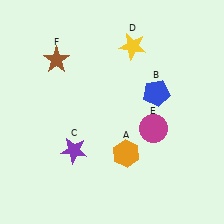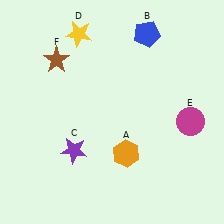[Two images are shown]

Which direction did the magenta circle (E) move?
The magenta circle (E) moved right.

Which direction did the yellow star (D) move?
The yellow star (D) moved left.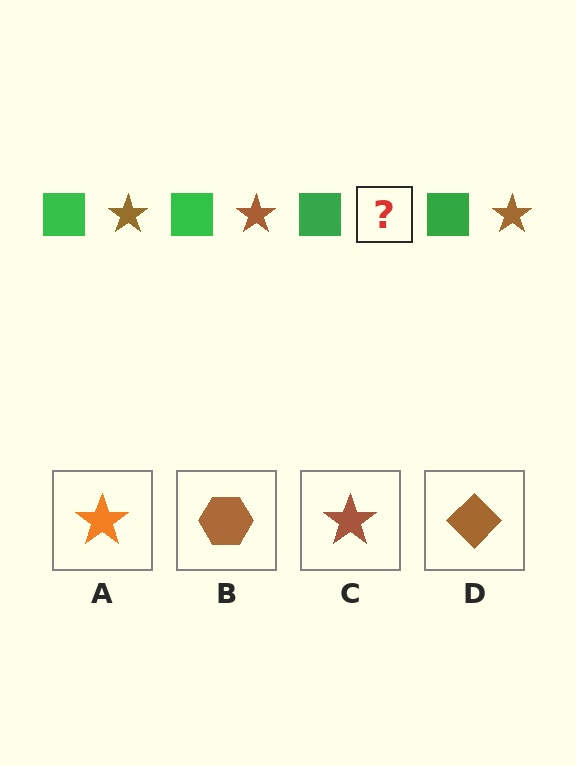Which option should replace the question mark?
Option C.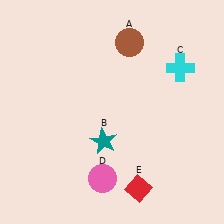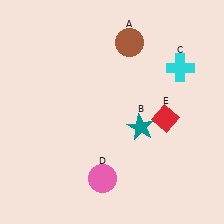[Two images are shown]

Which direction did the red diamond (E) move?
The red diamond (E) moved up.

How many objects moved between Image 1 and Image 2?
2 objects moved between the two images.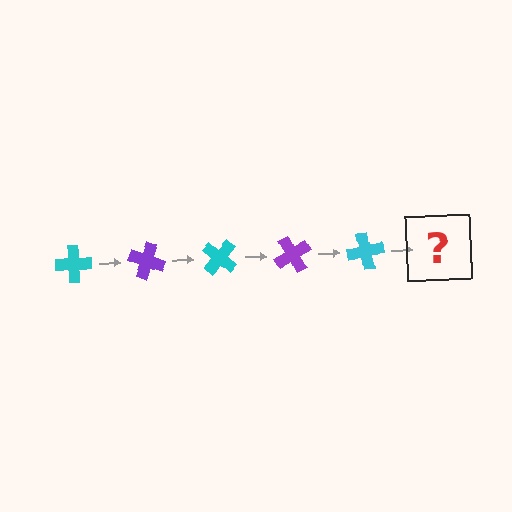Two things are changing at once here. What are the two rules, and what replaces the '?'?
The two rules are that it rotates 20 degrees each step and the color cycles through cyan and purple. The '?' should be a purple cross, rotated 100 degrees from the start.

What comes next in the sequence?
The next element should be a purple cross, rotated 100 degrees from the start.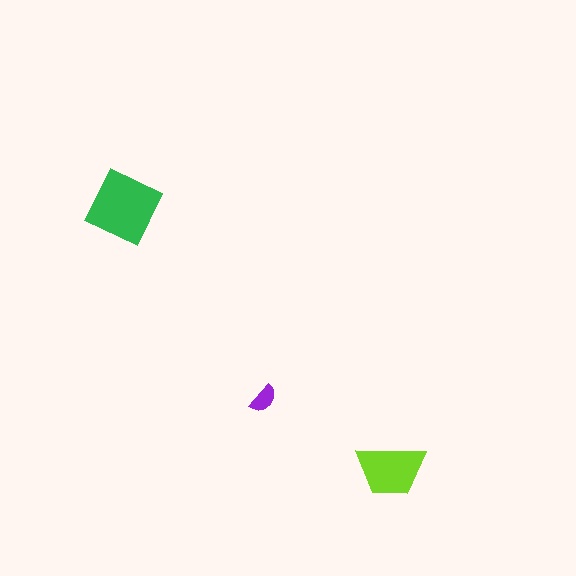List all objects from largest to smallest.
The green square, the lime trapezoid, the purple semicircle.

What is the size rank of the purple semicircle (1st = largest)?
3rd.